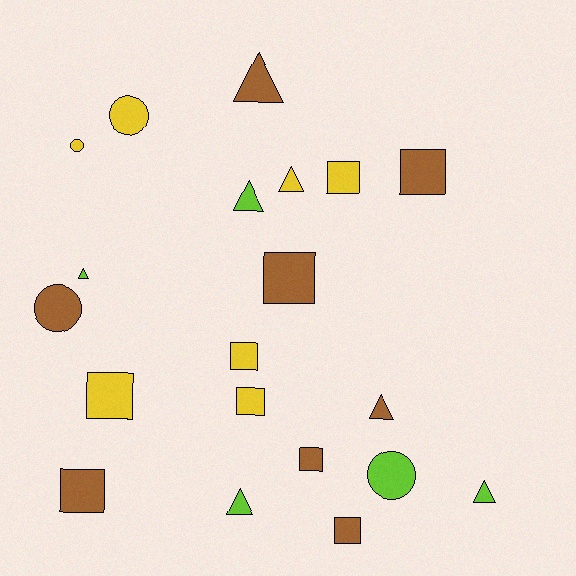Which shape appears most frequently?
Square, with 9 objects.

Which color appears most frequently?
Brown, with 8 objects.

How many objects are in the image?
There are 20 objects.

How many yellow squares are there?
There are 4 yellow squares.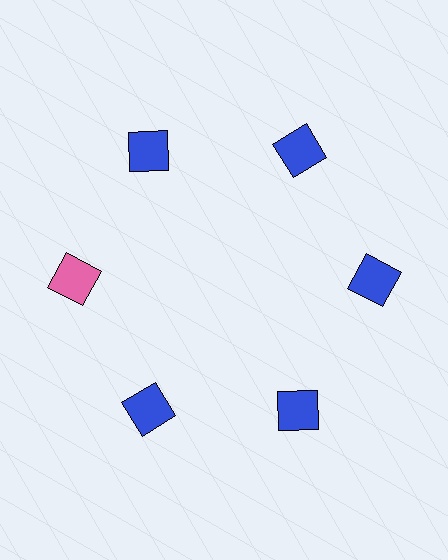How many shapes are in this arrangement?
There are 6 shapes arranged in a ring pattern.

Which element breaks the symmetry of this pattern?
The pink square at roughly the 9 o'clock position breaks the symmetry. All other shapes are blue squares.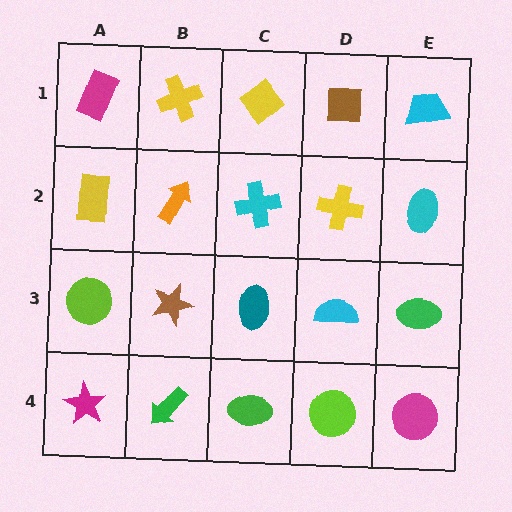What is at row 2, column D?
A yellow cross.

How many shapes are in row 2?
5 shapes.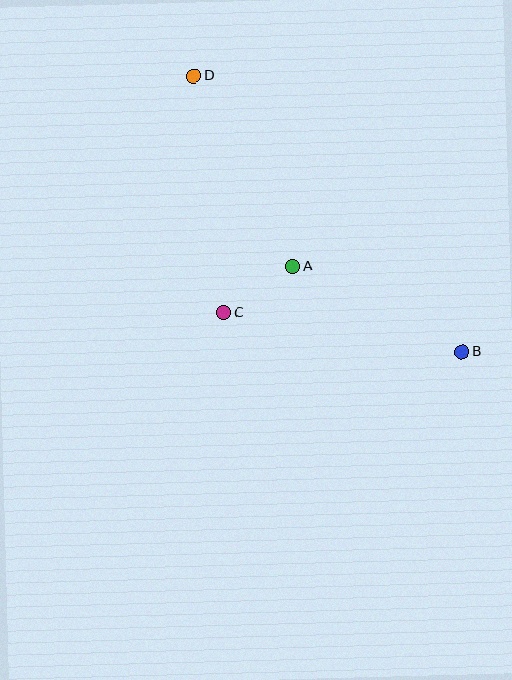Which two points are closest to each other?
Points A and C are closest to each other.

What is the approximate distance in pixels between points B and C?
The distance between B and C is approximately 241 pixels.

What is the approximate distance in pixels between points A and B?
The distance between A and B is approximately 190 pixels.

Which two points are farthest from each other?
Points B and D are farthest from each other.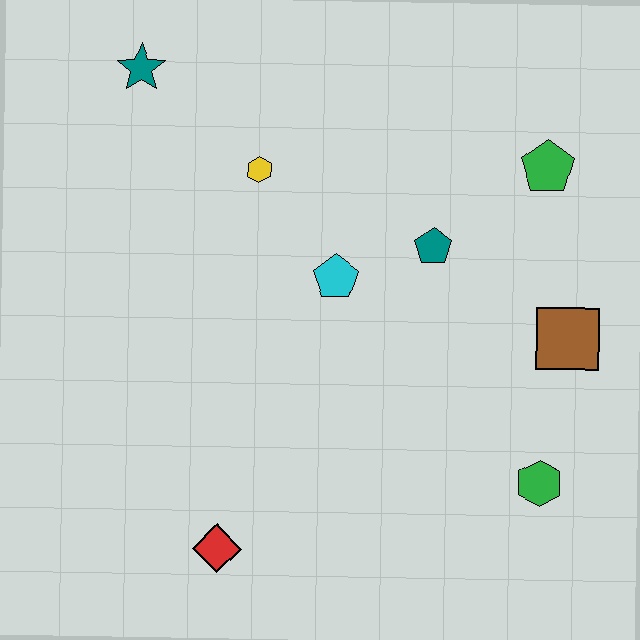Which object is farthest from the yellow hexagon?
The green hexagon is farthest from the yellow hexagon.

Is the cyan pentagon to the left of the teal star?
No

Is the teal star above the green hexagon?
Yes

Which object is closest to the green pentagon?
The teal pentagon is closest to the green pentagon.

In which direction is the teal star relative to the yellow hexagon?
The teal star is to the left of the yellow hexagon.